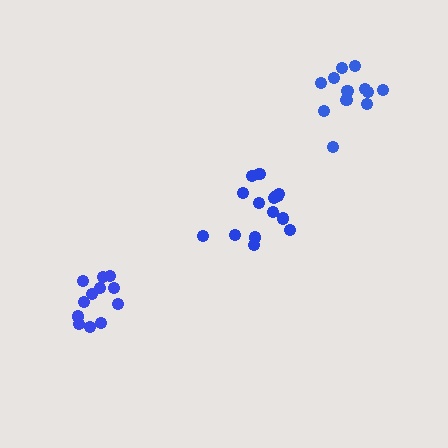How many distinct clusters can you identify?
There are 3 distinct clusters.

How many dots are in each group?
Group 1: 15 dots, Group 2: 12 dots, Group 3: 12 dots (39 total).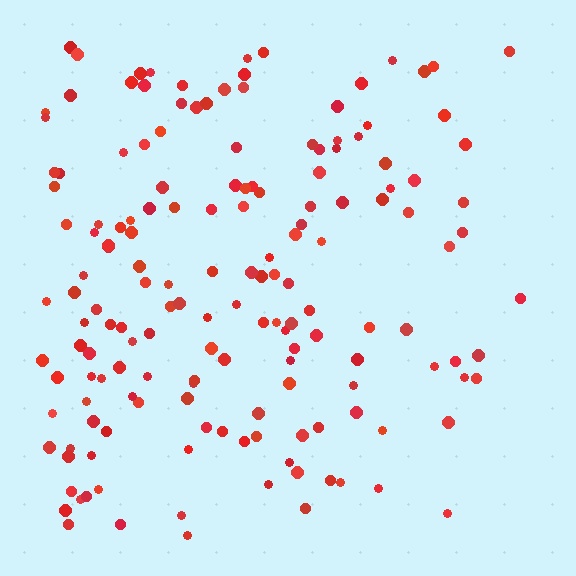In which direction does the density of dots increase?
From right to left, with the left side densest.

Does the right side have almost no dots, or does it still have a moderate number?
Still a moderate number, just noticeably fewer than the left.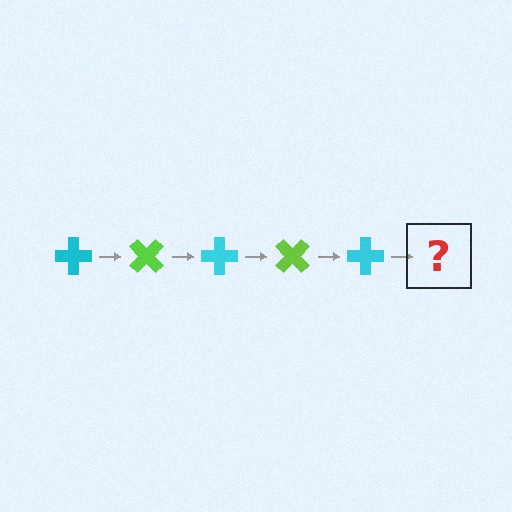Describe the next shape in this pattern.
It should be a lime cross, rotated 225 degrees from the start.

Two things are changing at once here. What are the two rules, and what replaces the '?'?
The two rules are that it rotates 45 degrees each step and the color cycles through cyan and lime. The '?' should be a lime cross, rotated 225 degrees from the start.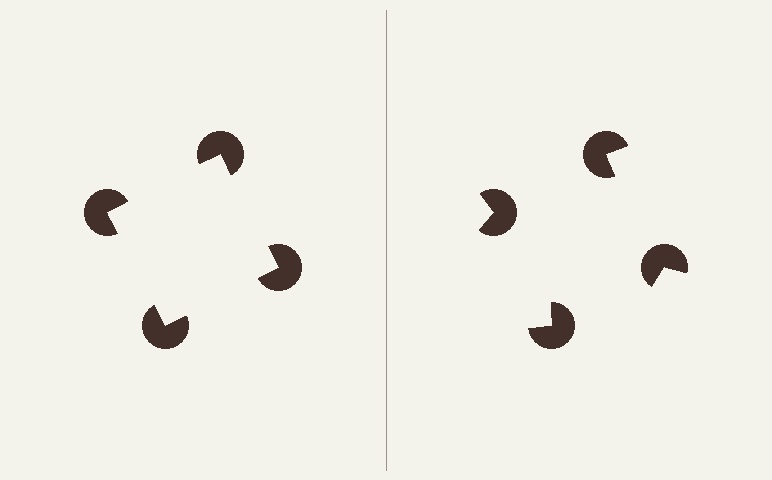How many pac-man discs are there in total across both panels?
8 — 4 on each side.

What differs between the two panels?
The pac-man discs are positioned identically on both sides; only the wedge orientations differ. On the left they align to a square; on the right they are misaligned.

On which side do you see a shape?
An illusory square appears on the left side. On the right side the wedge cuts are rotated, so no coherent shape forms.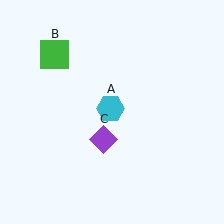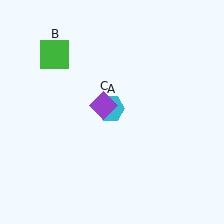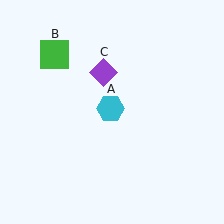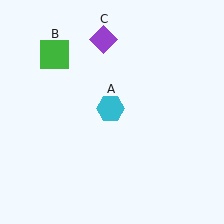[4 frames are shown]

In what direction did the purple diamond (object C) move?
The purple diamond (object C) moved up.